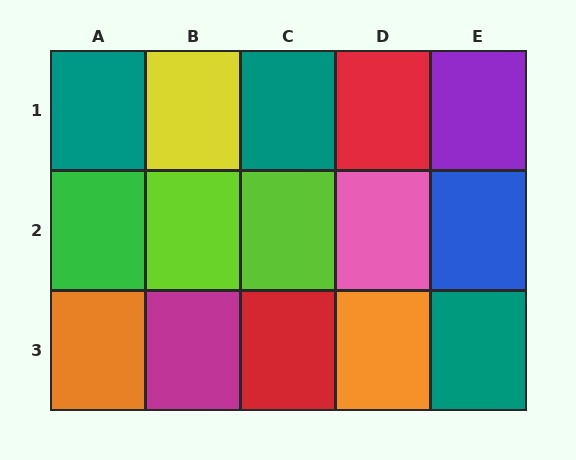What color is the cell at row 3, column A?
Orange.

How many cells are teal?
3 cells are teal.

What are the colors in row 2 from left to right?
Green, lime, lime, pink, blue.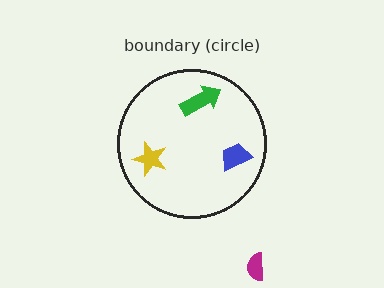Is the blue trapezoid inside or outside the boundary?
Inside.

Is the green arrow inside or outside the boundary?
Inside.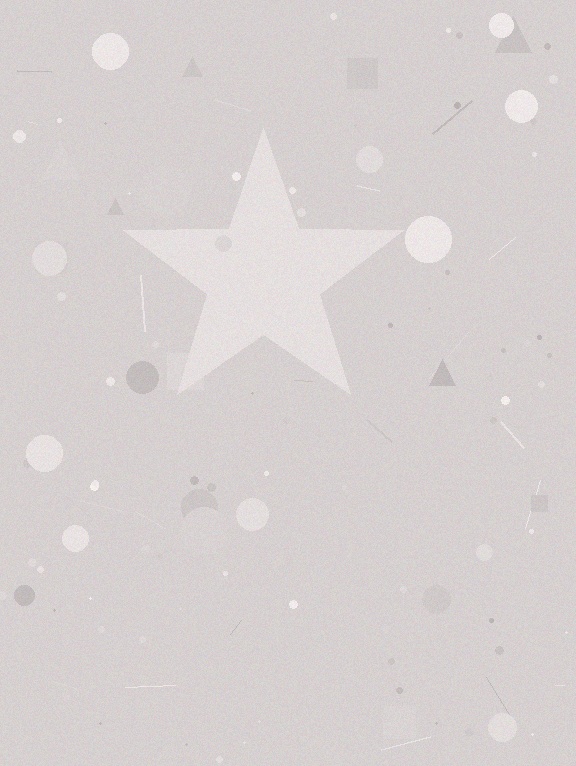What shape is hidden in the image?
A star is hidden in the image.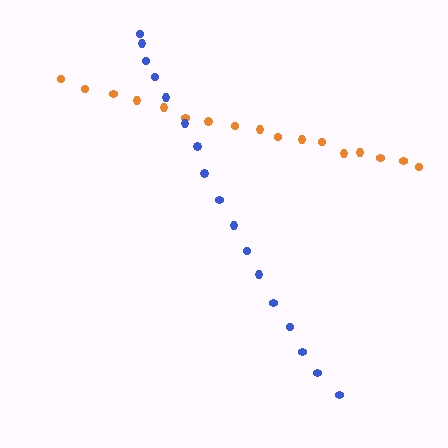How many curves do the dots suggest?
There are 2 distinct paths.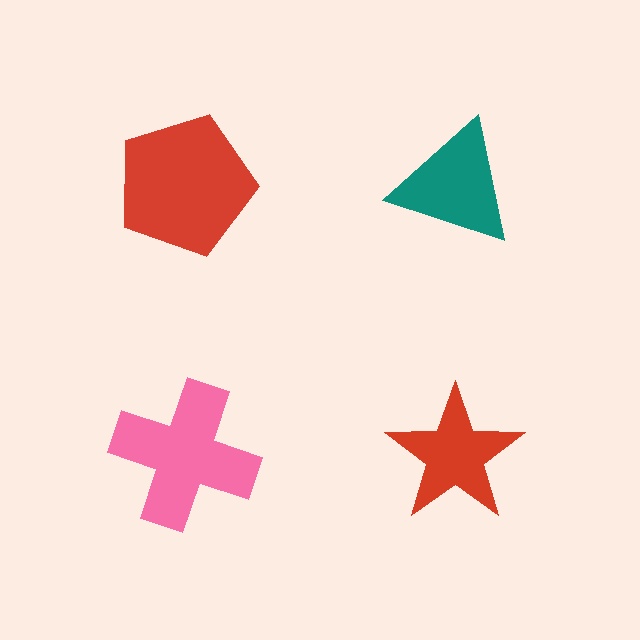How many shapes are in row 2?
2 shapes.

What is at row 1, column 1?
A red pentagon.